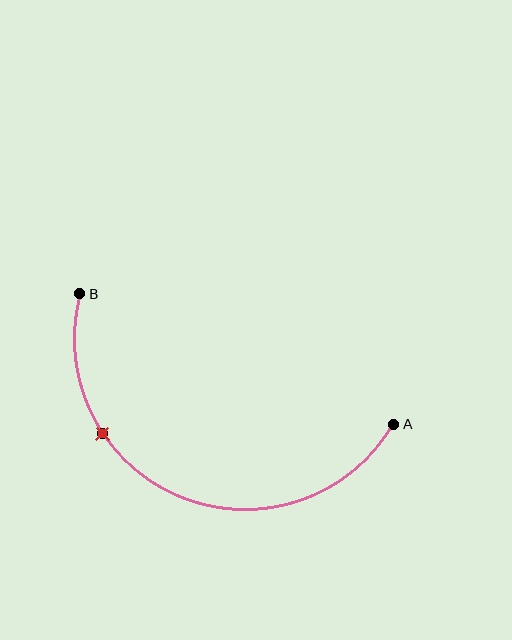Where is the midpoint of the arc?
The arc midpoint is the point on the curve farthest from the straight line joining A and B. It sits below that line.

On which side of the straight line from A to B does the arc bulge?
The arc bulges below the straight line connecting A and B.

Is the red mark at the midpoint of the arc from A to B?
No. The red mark lies on the arc but is closer to endpoint B. The arc midpoint would be at the point on the curve equidistant along the arc from both A and B.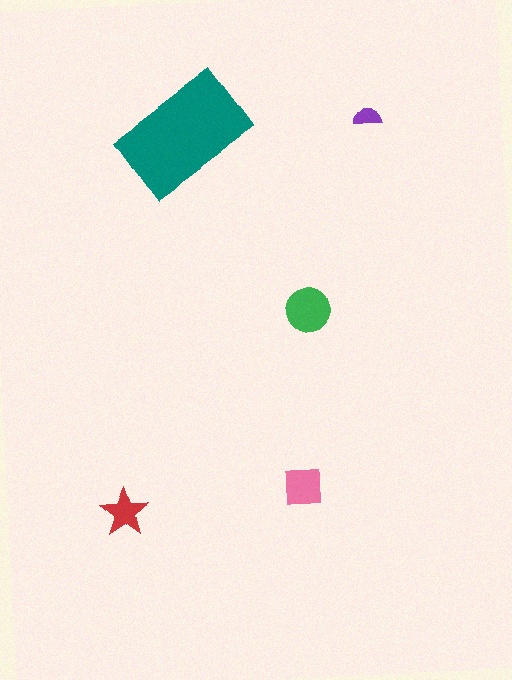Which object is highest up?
The purple semicircle is topmost.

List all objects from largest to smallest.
The teal rectangle, the green circle, the pink square, the red star, the purple semicircle.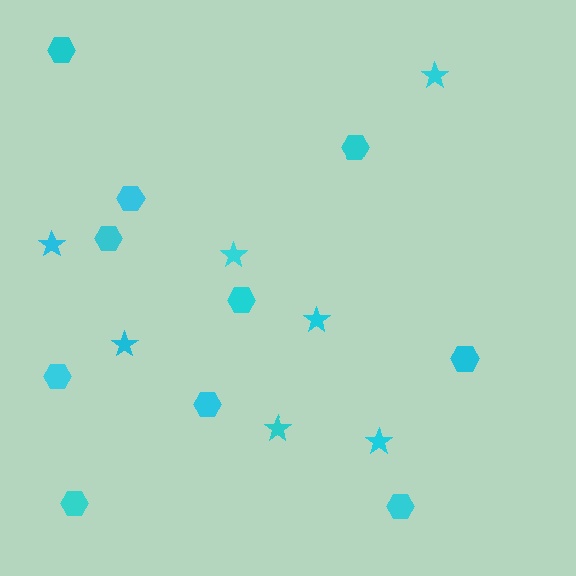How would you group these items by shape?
There are 2 groups: one group of stars (7) and one group of hexagons (10).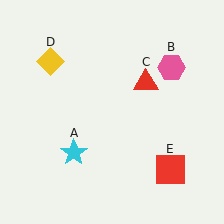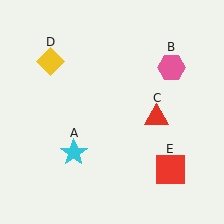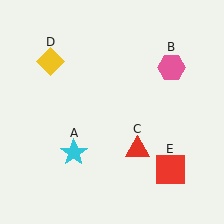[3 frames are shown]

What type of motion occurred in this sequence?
The red triangle (object C) rotated clockwise around the center of the scene.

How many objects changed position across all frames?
1 object changed position: red triangle (object C).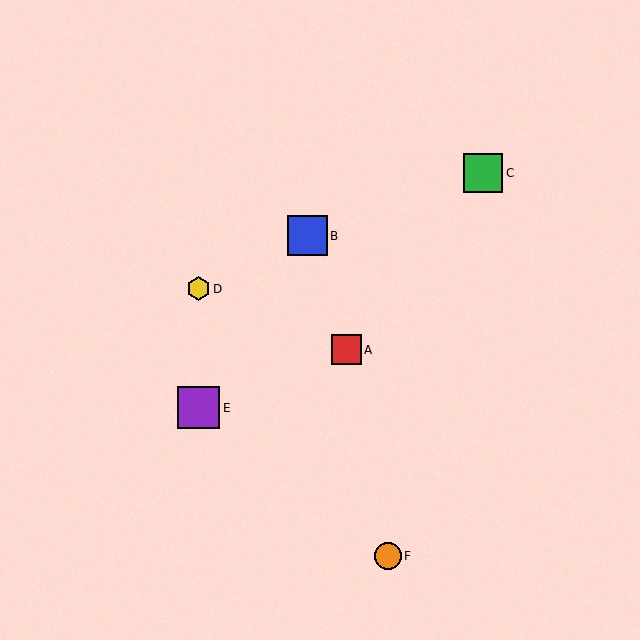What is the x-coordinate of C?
Object C is at x≈483.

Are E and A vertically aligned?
No, E is at x≈199 and A is at x≈346.